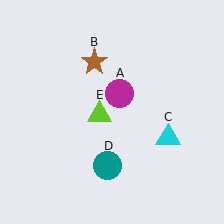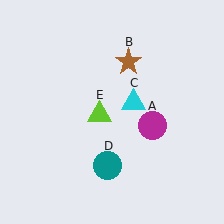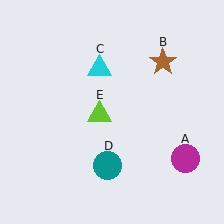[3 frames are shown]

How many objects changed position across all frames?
3 objects changed position: magenta circle (object A), brown star (object B), cyan triangle (object C).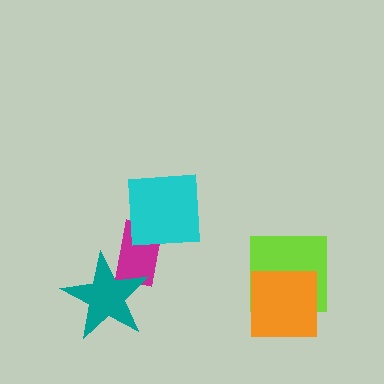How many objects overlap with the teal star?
1 object overlaps with the teal star.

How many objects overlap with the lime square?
1 object overlaps with the lime square.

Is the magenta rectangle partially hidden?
Yes, it is partially covered by another shape.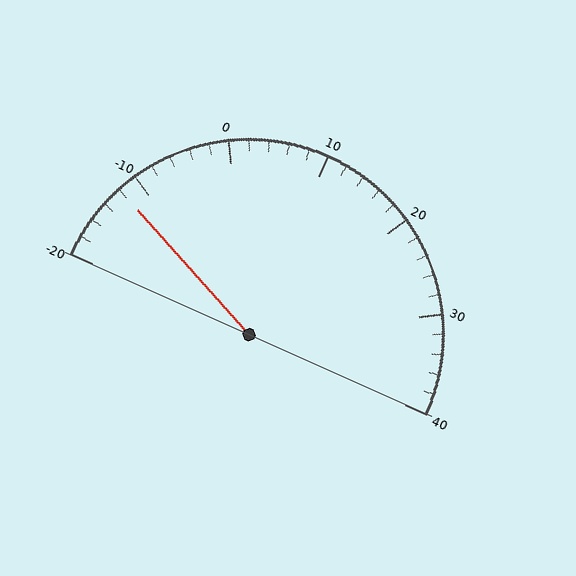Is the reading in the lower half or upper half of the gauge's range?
The reading is in the lower half of the range (-20 to 40).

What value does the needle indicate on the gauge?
The needle indicates approximately -12.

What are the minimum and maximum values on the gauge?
The gauge ranges from -20 to 40.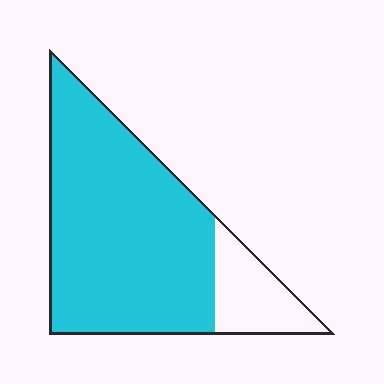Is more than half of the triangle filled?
Yes.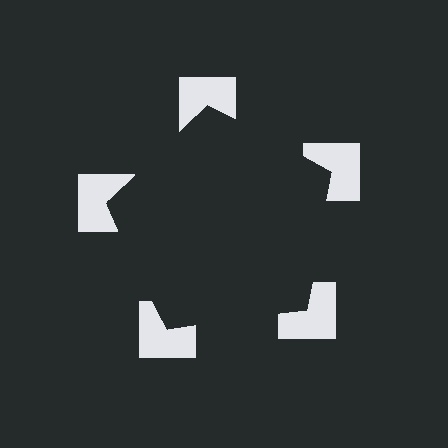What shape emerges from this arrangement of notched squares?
An illusory pentagon — its edges are inferred from the aligned wedge cuts in the notched squares, not physically drawn.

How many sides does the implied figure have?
5 sides.